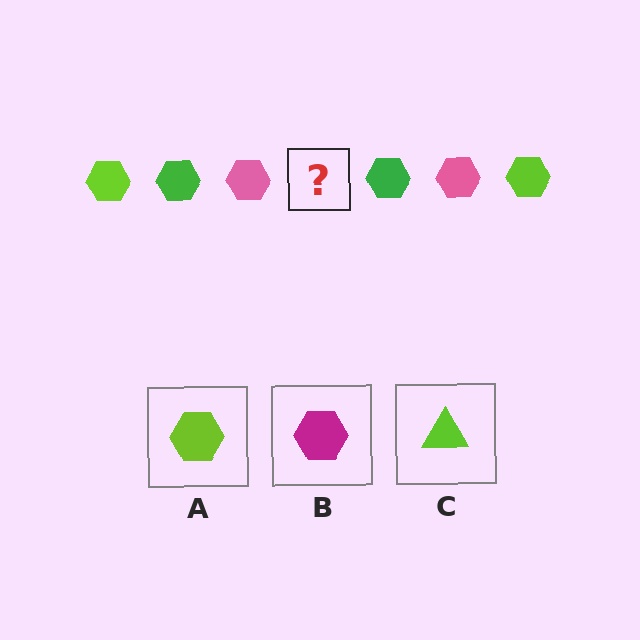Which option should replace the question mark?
Option A.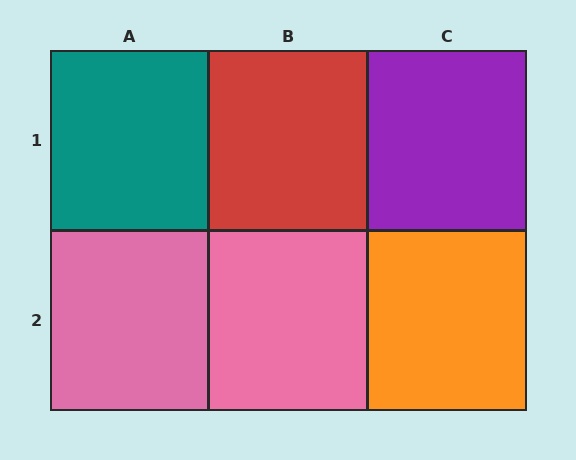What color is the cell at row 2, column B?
Pink.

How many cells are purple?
1 cell is purple.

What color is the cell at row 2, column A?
Pink.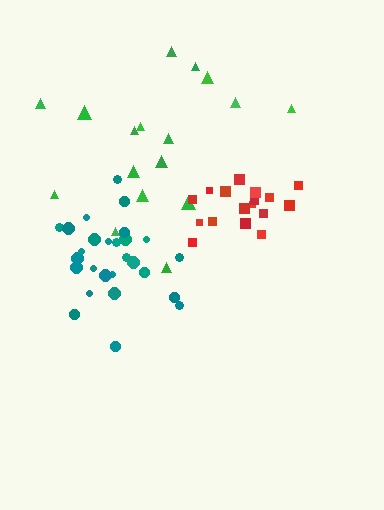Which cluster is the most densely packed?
Red.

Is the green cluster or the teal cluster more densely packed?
Teal.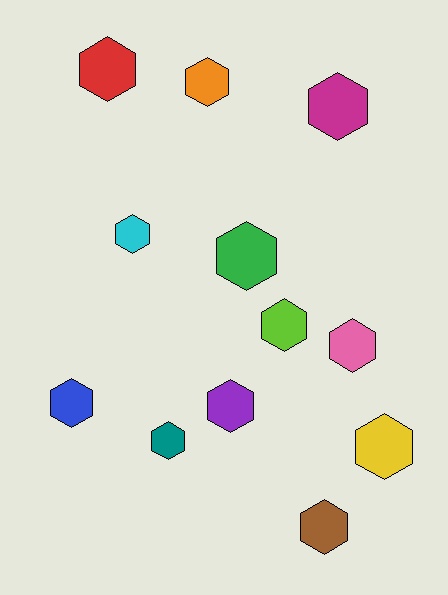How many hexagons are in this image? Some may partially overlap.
There are 12 hexagons.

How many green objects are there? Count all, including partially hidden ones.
There is 1 green object.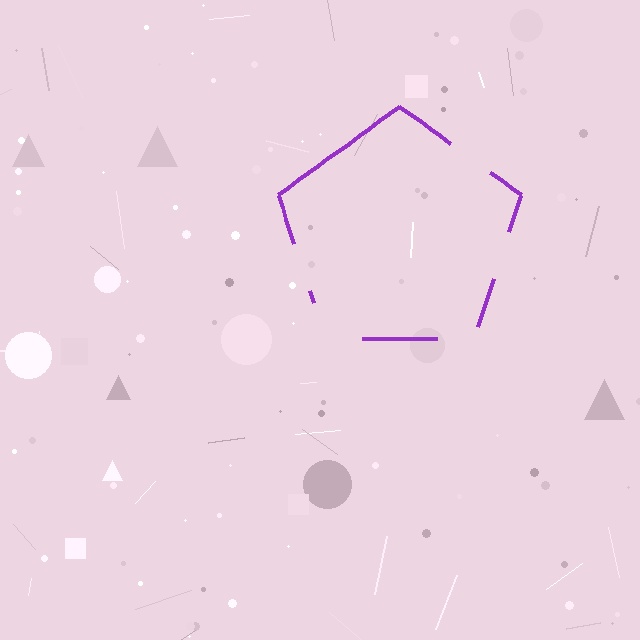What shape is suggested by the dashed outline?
The dashed outline suggests a pentagon.